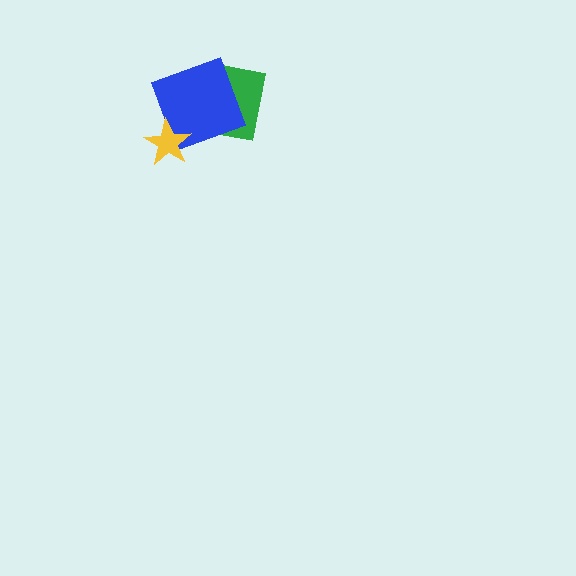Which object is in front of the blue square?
The yellow star is in front of the blue square.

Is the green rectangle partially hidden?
Yes, it is partially covered by another shape.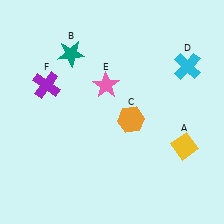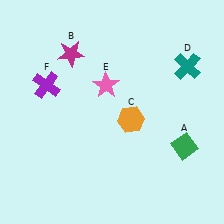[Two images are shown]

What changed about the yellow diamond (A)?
In Image 1, A is yellow. In Image 2, it changed to green.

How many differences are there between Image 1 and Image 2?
There are 3 differences between the two images.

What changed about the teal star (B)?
In Image 1, B is teal. In Image 2, it changed to magenta.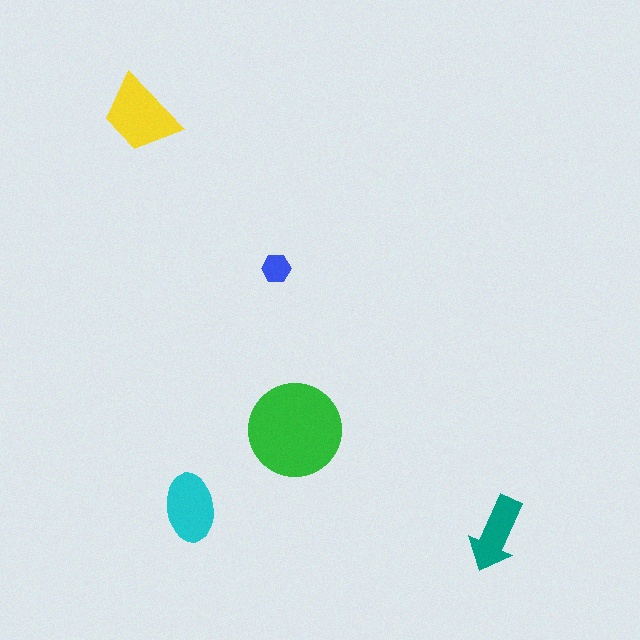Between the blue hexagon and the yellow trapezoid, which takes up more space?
The yellow trapezoid.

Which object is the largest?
The green circle.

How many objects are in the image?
There are 5 objects in the image.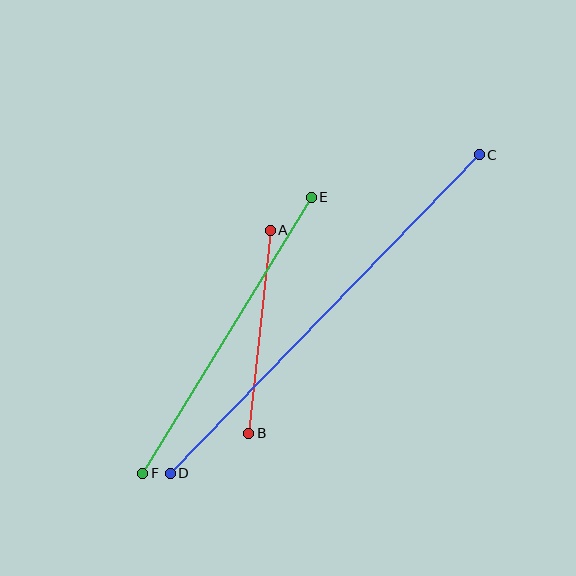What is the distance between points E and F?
The distance is approximately 324 pixels.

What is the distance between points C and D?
The distance is approximately 444 pixels.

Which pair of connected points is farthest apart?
Points C and D are farthest apart.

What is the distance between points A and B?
The distance is approximately 204 pixels.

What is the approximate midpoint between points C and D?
The midpoint is at approximately (325, 314) pixels.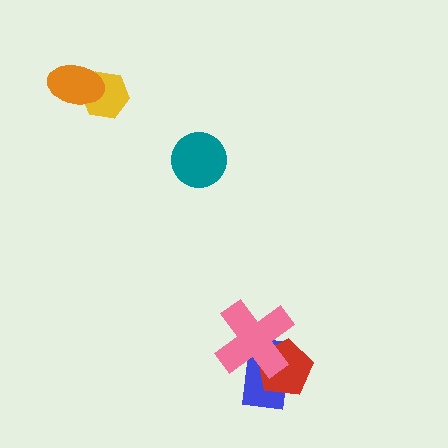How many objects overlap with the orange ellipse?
1 object overlaps with the orange ellipse.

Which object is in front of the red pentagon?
The pink cross is in front of the red pentagon.